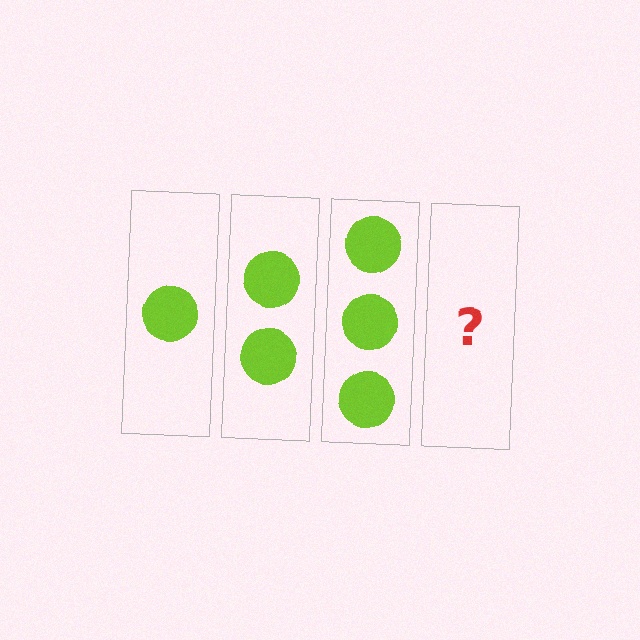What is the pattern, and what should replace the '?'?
The pattern is that each step adds one more circle. The '?' should be 4 circles.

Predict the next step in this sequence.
The next step is 4 circles.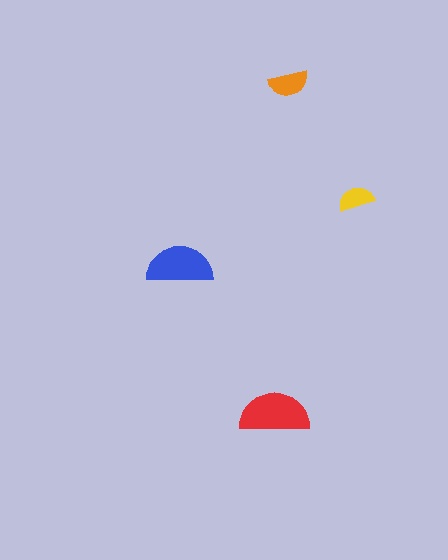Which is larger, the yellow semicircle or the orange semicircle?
The orange one.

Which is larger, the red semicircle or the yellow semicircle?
The red one.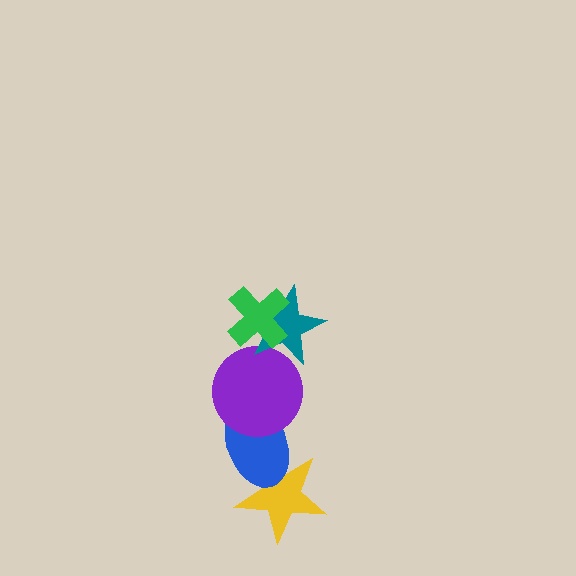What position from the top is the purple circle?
The purple circle is 3rd from the top.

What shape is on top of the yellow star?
The blue ellipse is on top of the yellow star.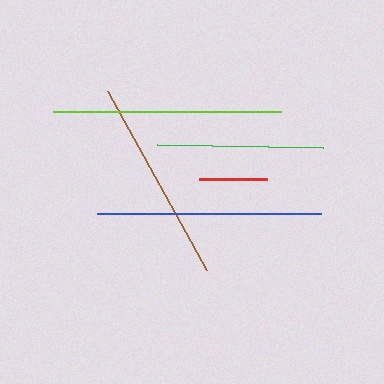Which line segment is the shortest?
The red line is the shortest at approximately 68 pixels.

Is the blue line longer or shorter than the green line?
The blue line is longer than the green line.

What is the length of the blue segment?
The blue segment is approximately 225 pixels long.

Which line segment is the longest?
The lime line is the longest at approximately 228 pixels.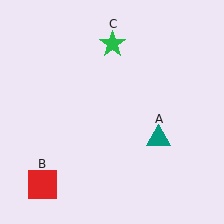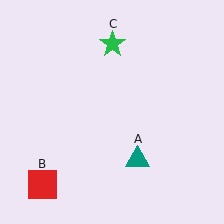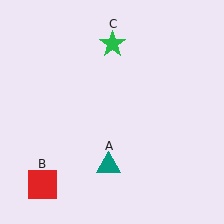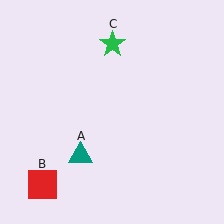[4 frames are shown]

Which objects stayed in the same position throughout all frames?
Red square (object B) and green star (object C) remained stationary.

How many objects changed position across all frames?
1 object changed position: teal triangle (object A).